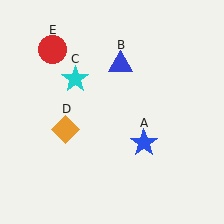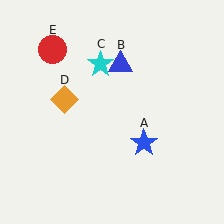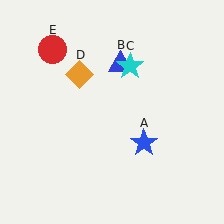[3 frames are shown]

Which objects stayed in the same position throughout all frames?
Blue star (object A) and blue triangle (object B) and red circle (object E) remained stationary.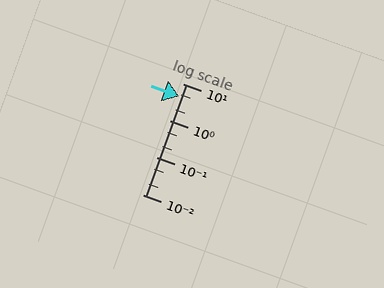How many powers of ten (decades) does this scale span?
The scale spans 3 decades, from 0.01 to 10.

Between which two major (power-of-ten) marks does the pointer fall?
The pointer is between 1 and 10.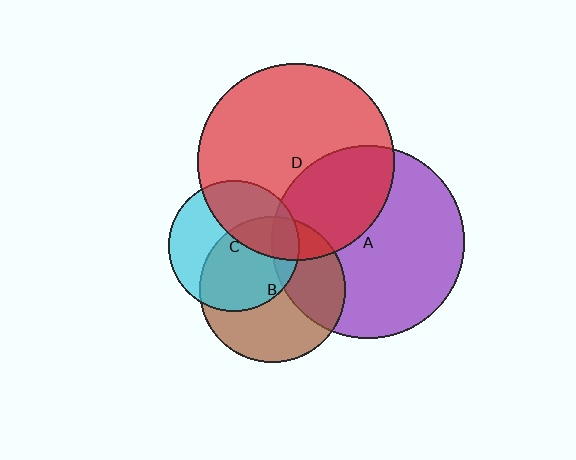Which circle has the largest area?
Circle D (red).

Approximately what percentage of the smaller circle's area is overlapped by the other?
Approximately 20%.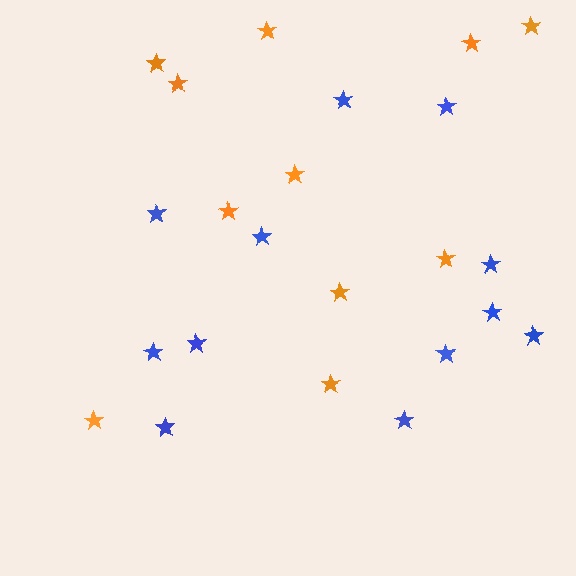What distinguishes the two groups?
There are 2 groups: one group of blue stars (12) and one group of orange stars (11).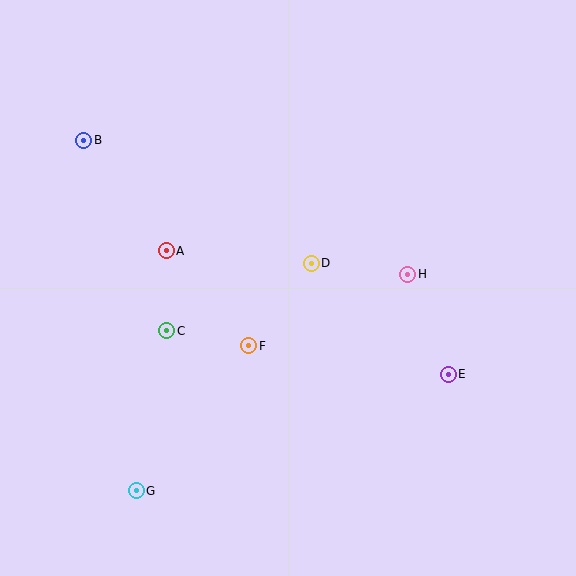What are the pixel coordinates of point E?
Point E is at (448, 374).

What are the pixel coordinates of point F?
Point F is at (249, 346).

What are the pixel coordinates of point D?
Point D is at (311, 263).